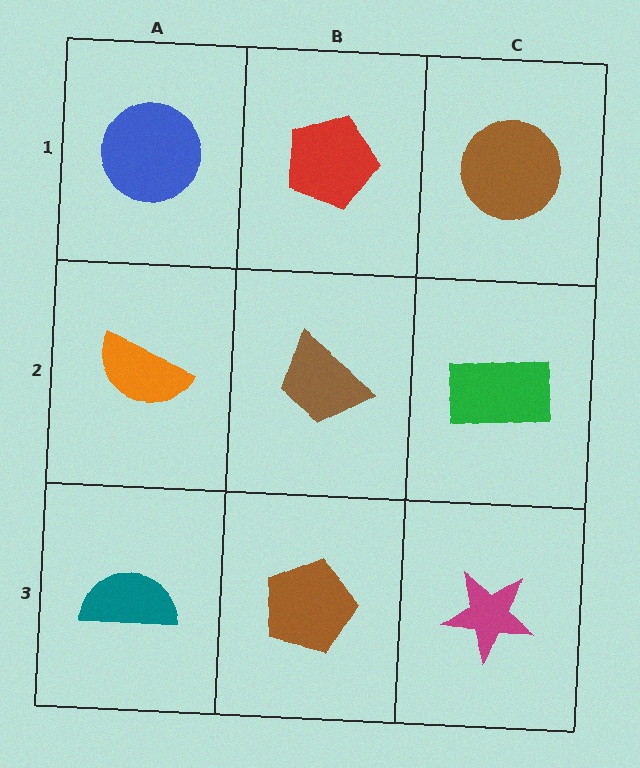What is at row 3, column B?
A brown pentagon.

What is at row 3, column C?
A magenta star.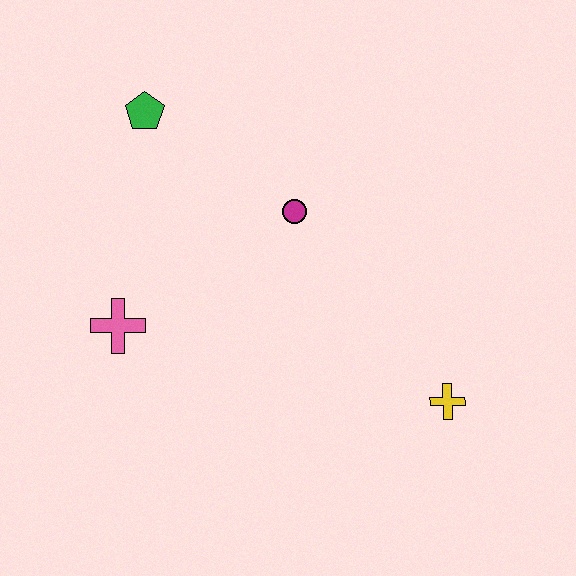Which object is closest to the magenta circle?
The green pentagon is closest to the magenta circle.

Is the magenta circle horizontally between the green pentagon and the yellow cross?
Yes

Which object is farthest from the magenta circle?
The yellow cross is farthest from the magenta circle.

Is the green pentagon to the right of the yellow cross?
No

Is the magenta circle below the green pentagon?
Yes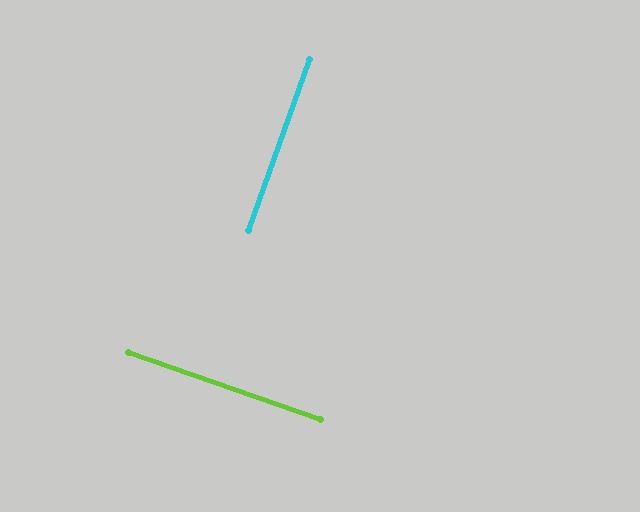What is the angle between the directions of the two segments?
Approximately 89 degrees.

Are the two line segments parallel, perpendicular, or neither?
Perpendicular — they meet at approximately 89°.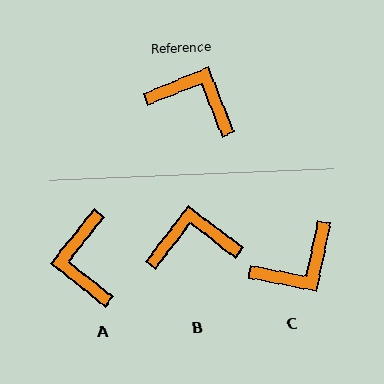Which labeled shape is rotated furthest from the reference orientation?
C, about 123 degrees away.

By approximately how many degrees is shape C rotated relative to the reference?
Approximately 123 degrees clockwise.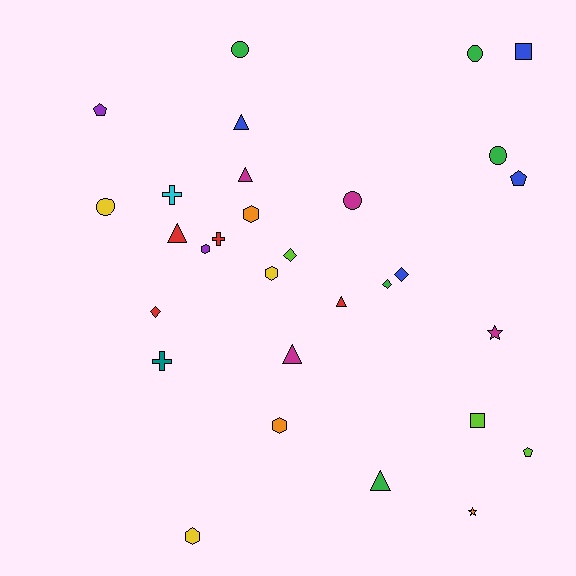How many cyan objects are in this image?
There is 1 cyan object.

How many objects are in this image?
There are 30 objects.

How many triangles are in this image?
There are 6 triangles.